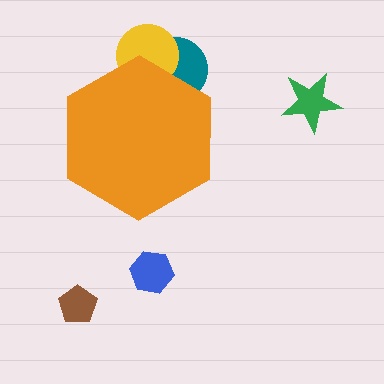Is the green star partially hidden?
No, the green star is fully visible.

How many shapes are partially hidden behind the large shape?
2 shapes are partially hidden.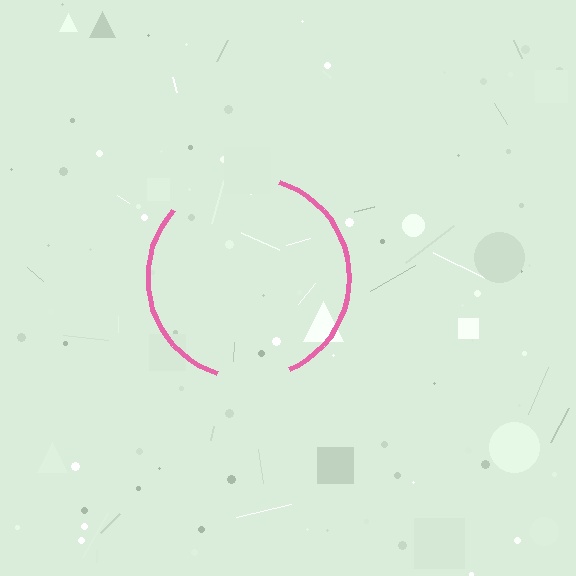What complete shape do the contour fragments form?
The contour fragments form a circle.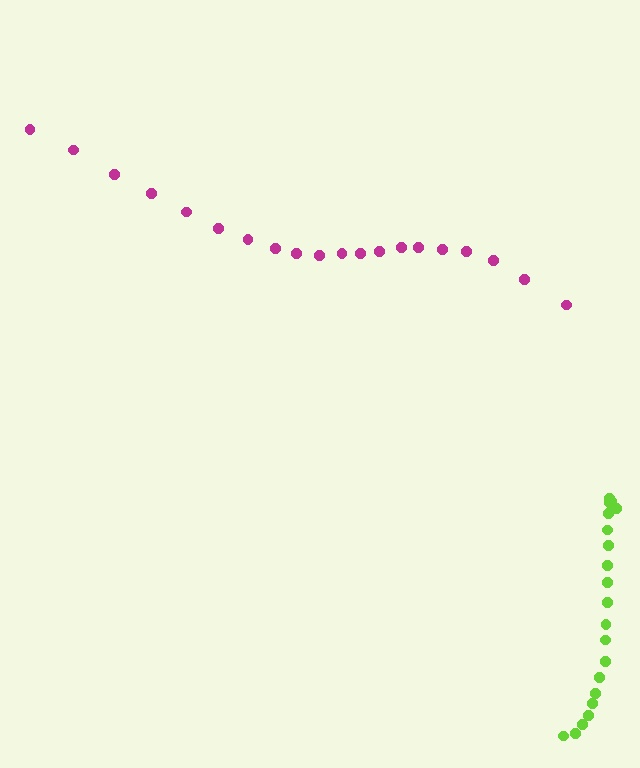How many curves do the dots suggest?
There are 2 distinct paths.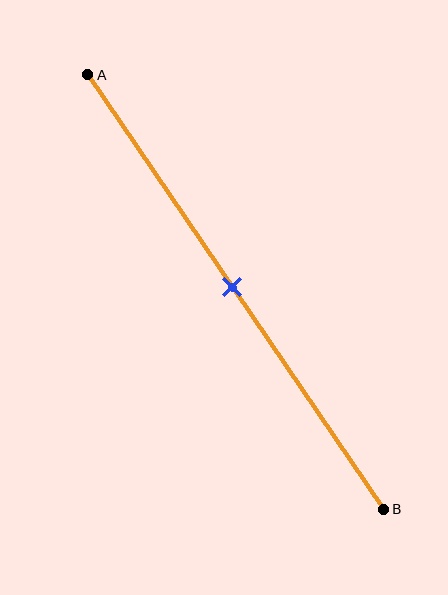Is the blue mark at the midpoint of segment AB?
Yes, the mark is approximately at the midpoint.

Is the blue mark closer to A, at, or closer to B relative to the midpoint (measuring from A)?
The blue mark is approximately at the midpoint of segment AB.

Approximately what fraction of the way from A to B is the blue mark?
The blue mark is approximately 50% of the way from A to B.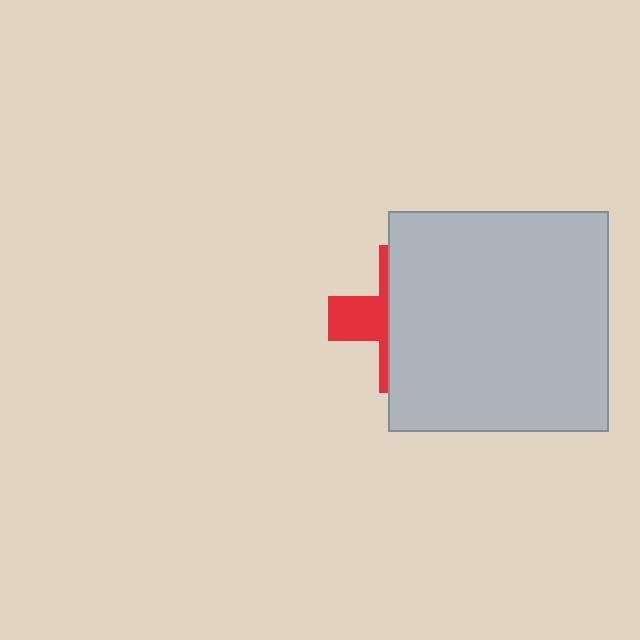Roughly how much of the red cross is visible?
A small part of it is visible (roughly 32%).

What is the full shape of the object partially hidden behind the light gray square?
The partially hidden object is a red cross.